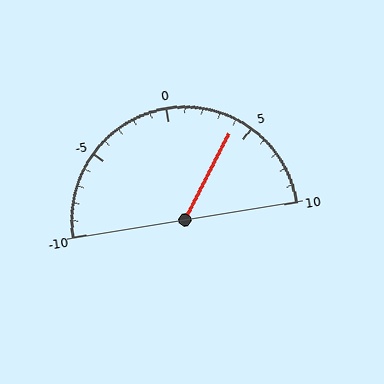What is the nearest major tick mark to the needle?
The nearest major tick mark is 5.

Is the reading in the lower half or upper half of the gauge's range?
The reading is in the upper half of the range (-10 to 10).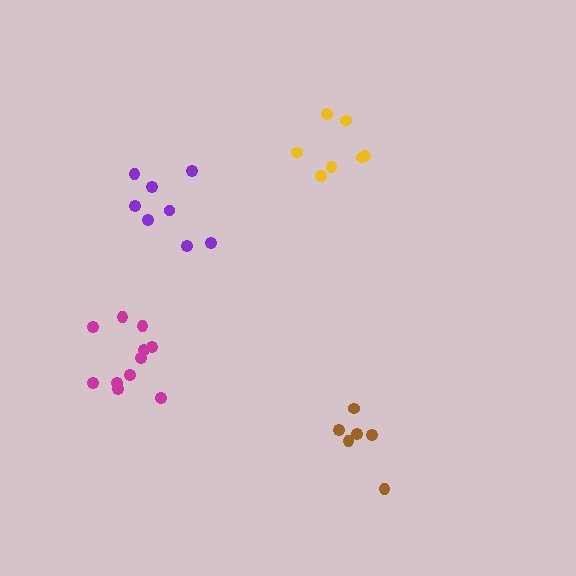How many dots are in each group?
Group 1: 11 dots, Group 2: 6 dots, Group 3: 8 dots, Group 4: 7 dots (32 total).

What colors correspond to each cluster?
The clusters are colored: magenta, brown, purple, yellow.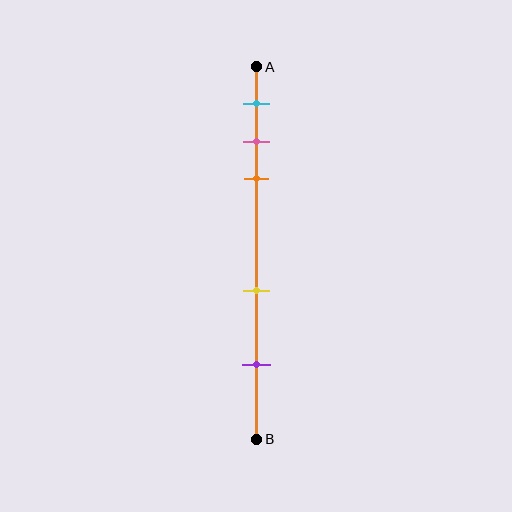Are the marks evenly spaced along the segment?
No, the marks are not evenly spaced.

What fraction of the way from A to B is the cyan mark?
The cyan mark is approximately 10% (0.1) of the way from A to B.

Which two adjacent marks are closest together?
The pink and orange marks are the closest adjacent pair.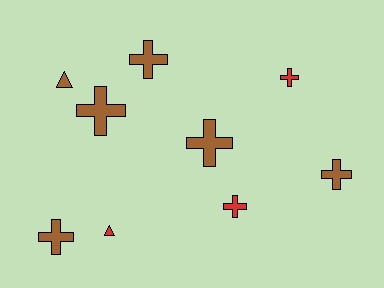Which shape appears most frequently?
Cross, with 7 objects.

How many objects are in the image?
There are 9 objects.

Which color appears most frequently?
Brown, with 6 objects.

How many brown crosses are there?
There are 5 brown crosses.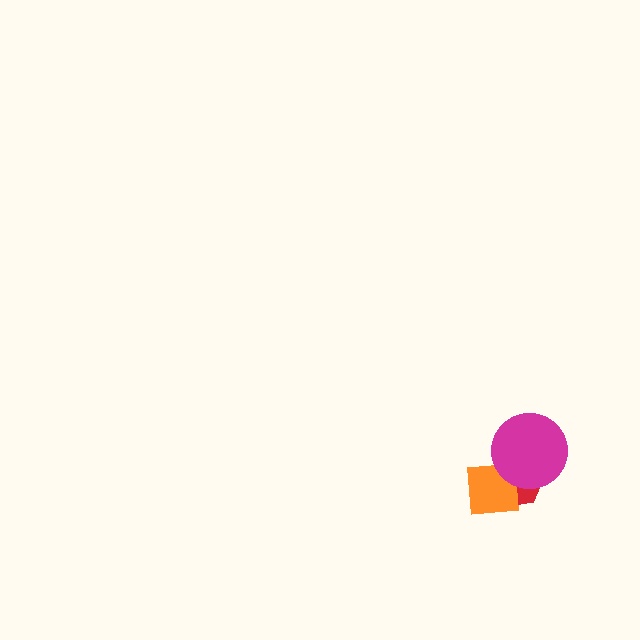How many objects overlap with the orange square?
2 objects overlap with the orange square.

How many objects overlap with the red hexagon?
2 objects overlap with the red hexagon.